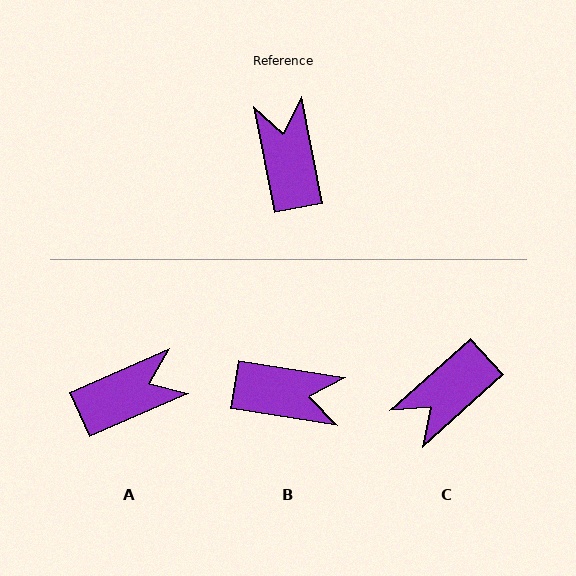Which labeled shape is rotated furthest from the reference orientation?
C, about 120 degrees away.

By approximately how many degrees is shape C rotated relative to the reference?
Approximately 120 degrees counter-clockwise.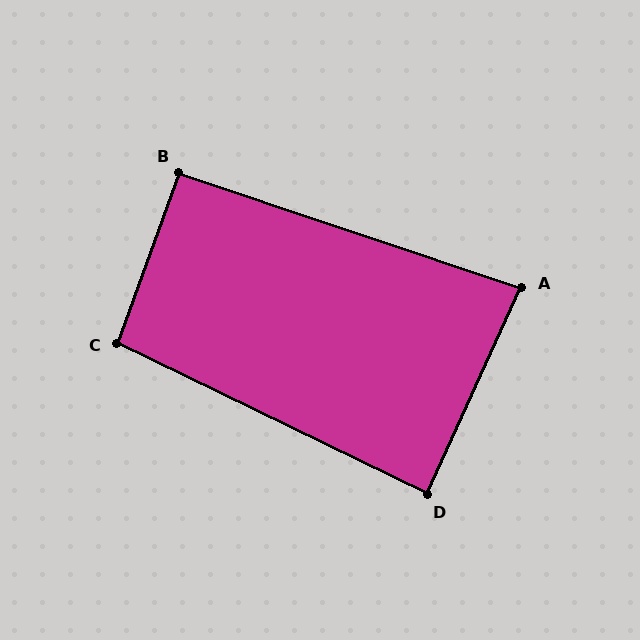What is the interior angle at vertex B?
Approximately 91 degrees (approximately right).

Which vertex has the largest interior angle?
C, at approximately 96 degrees.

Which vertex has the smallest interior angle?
A, at approximately 84 degrees.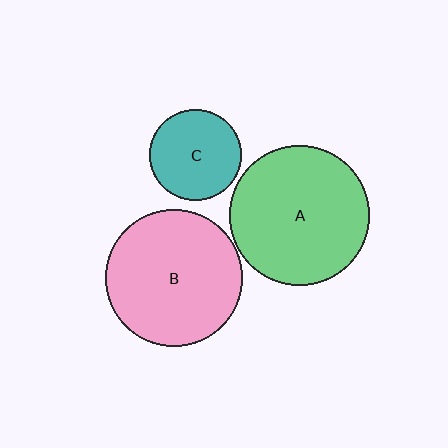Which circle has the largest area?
Circle A (green).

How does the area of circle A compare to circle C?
Approximately 2.3 times.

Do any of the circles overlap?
No, none of the circles overlap.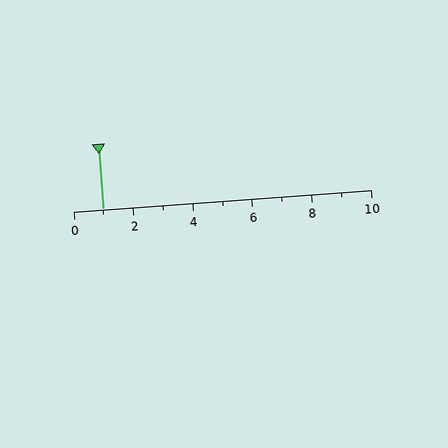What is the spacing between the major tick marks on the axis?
The major ticks are spaced 2 apart.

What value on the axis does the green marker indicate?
The marker indicates approximately 1.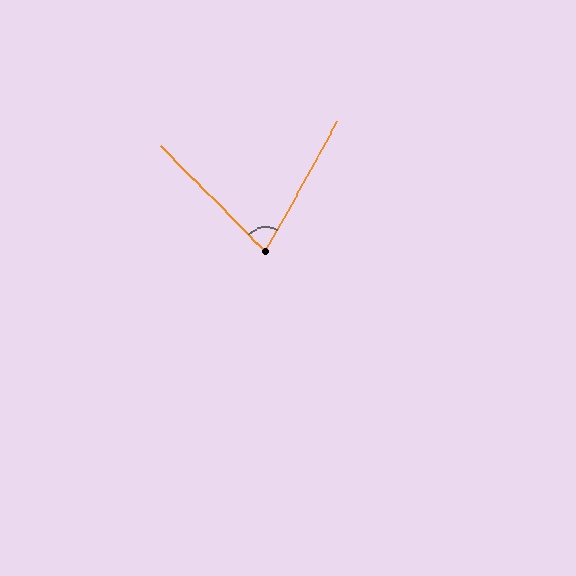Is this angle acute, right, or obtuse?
It is acute.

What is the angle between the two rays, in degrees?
Approximately 74 degrees.